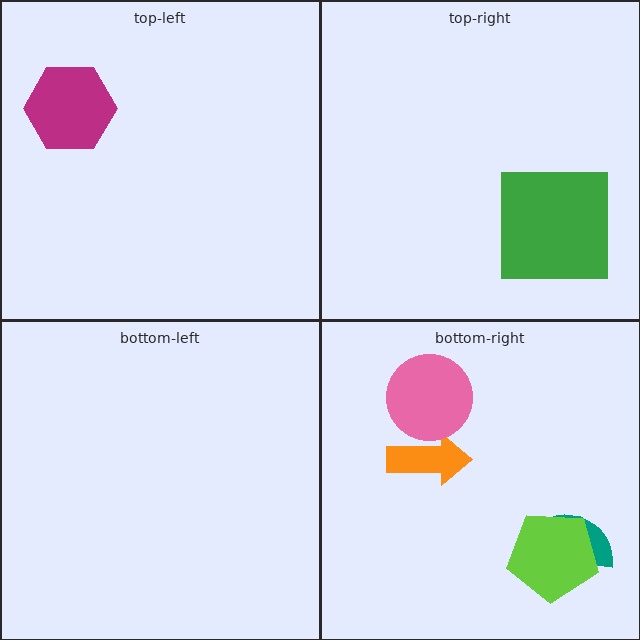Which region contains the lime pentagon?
The bottom-right region.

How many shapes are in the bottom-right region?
4.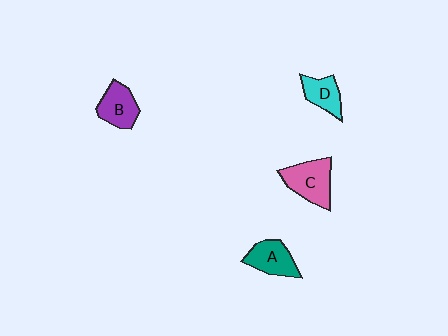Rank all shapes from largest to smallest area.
From largest to smallest: C (pink), A (teal), B (purple), D (cyan).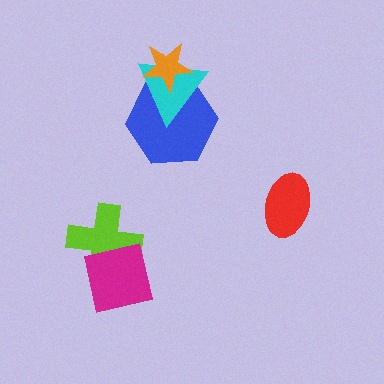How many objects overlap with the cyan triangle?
2 objects overlap with the cyan triangle.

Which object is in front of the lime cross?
The magenta square is in front of the lime cross.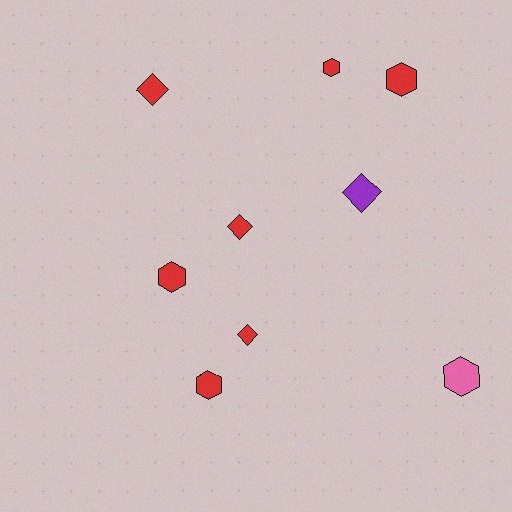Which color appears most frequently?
Red, with 7 objects.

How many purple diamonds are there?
There is 1 purple diamond.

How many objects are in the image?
There are 9 objects.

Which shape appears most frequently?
Hexagon, with 5 objects.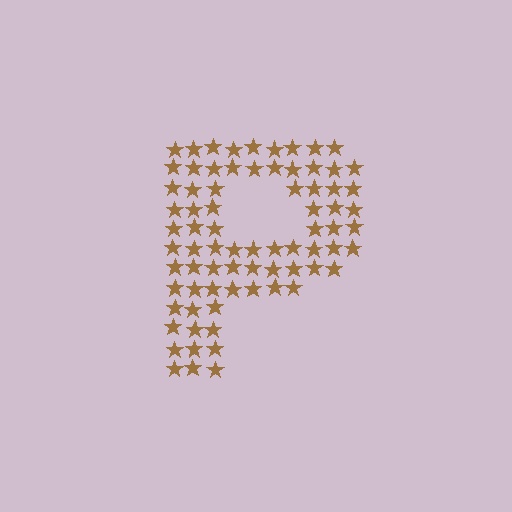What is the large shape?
The large shape is the letter P.